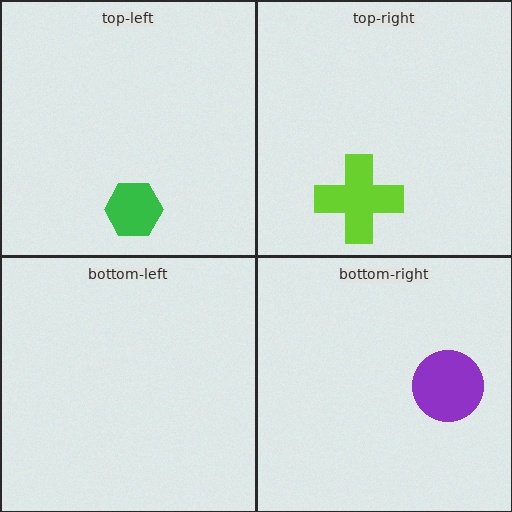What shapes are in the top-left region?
The green hexagon.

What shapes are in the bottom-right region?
The purple circle.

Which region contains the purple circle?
The bottom-right region.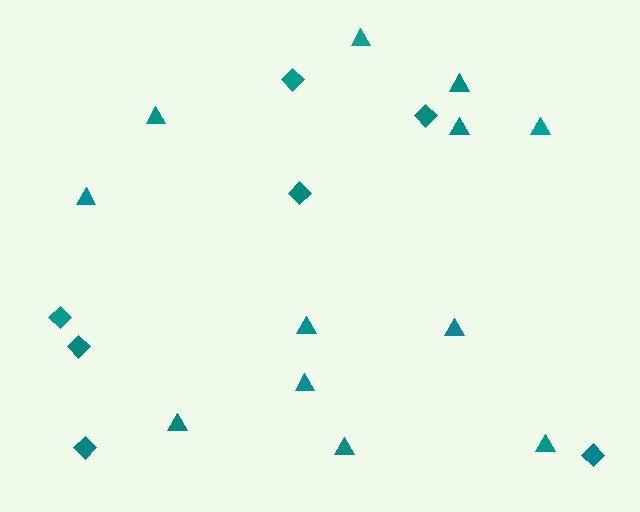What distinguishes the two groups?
There are 2 groups: one group of triangles (12) and one group of diamonds (7).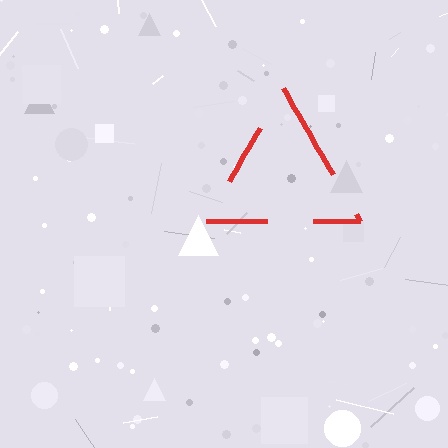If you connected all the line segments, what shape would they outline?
They would outline a triangle.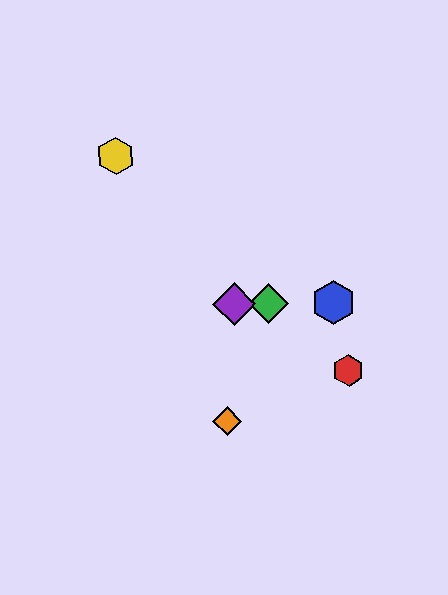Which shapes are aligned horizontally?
The blue hexagon, the green diamond, the purple diamond are aligned horizontally.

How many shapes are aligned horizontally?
3 shapes (the blue hexagon, the green diamond, the purple diamond) are aligned horizontally.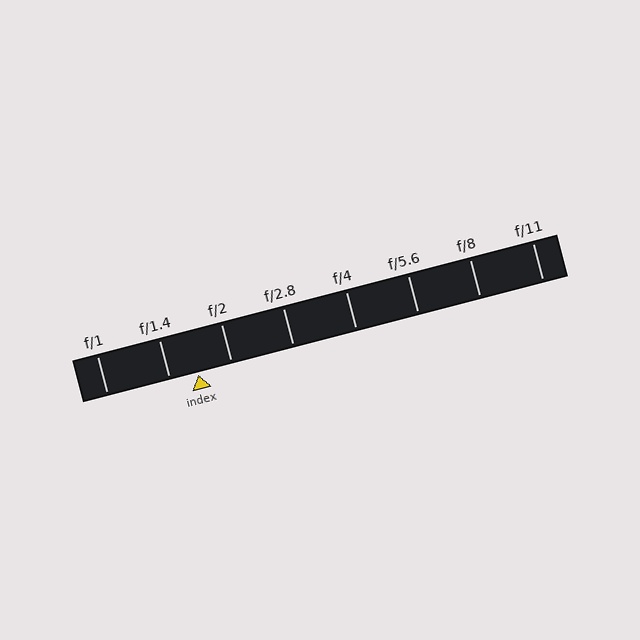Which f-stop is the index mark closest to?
The index mark is closest to f/1.4.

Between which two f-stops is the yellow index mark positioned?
The index mark is between f/1.4 and f/2.